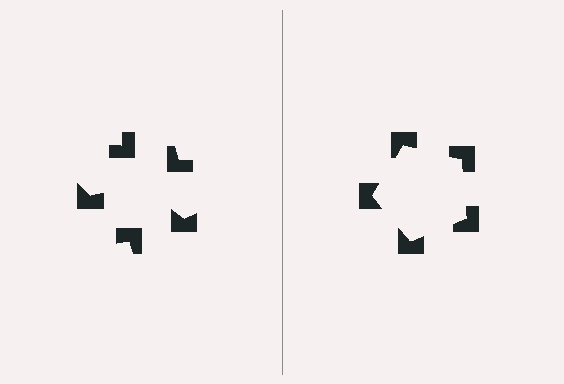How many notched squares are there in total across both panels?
10 — 5 on each side.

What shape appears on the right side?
An illusory pentagon.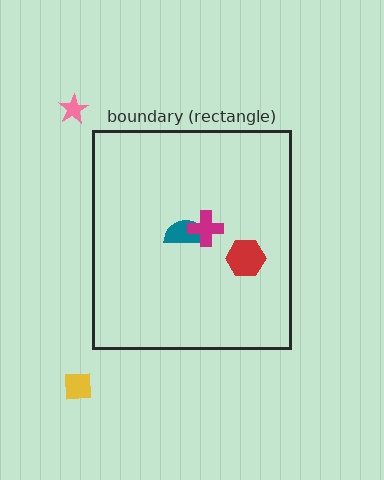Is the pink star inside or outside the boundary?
Outside.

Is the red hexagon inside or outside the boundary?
Inside.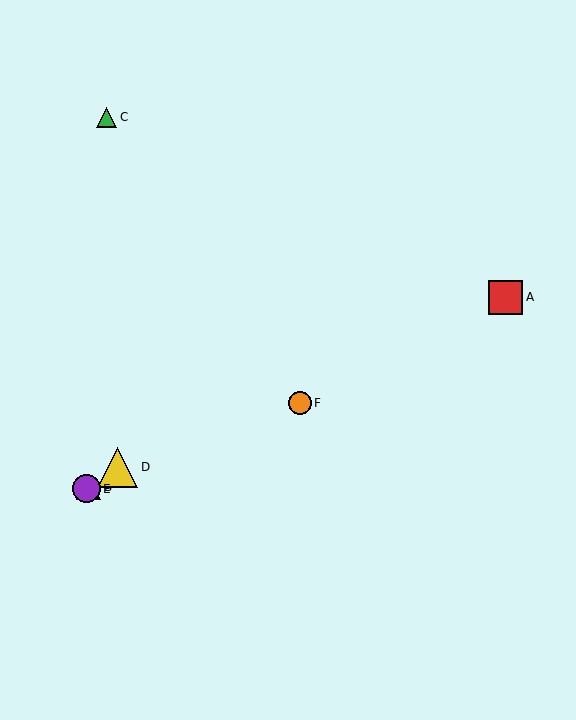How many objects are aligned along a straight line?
3 objects (B, D, E) are aligned along a straight line.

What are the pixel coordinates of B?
Object B is at (89, 487).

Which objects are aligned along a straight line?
Objects B, D, E are aligned along a straight line.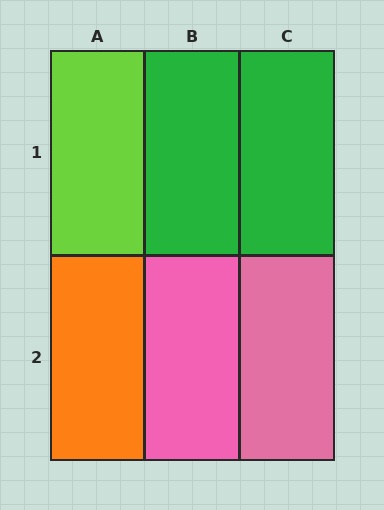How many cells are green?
2 cells are green.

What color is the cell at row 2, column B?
Pink.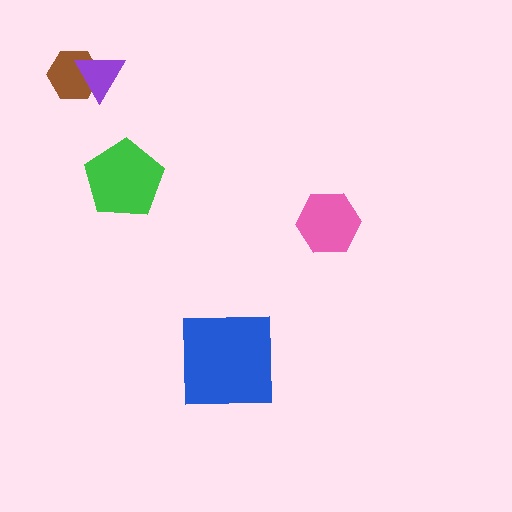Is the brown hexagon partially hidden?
Yes, it is partially covered by another shape.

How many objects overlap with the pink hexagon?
0 objects overlap with the pink hexagon.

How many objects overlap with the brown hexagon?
1 object overlaps with the brown hexagon.